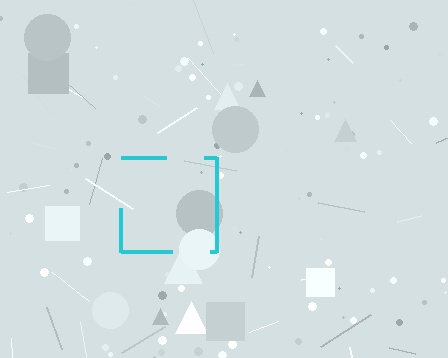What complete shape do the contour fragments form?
The contour fragments form a square.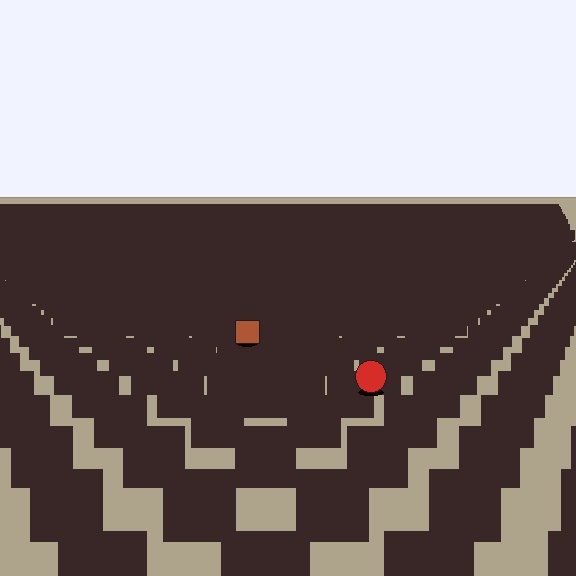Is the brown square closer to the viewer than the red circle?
No. The red circle is closer — you can tell from the texture gradient: the ground texture is coarser near it.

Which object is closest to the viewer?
The red circle is closest. The texture marks near it are larger and more spread out.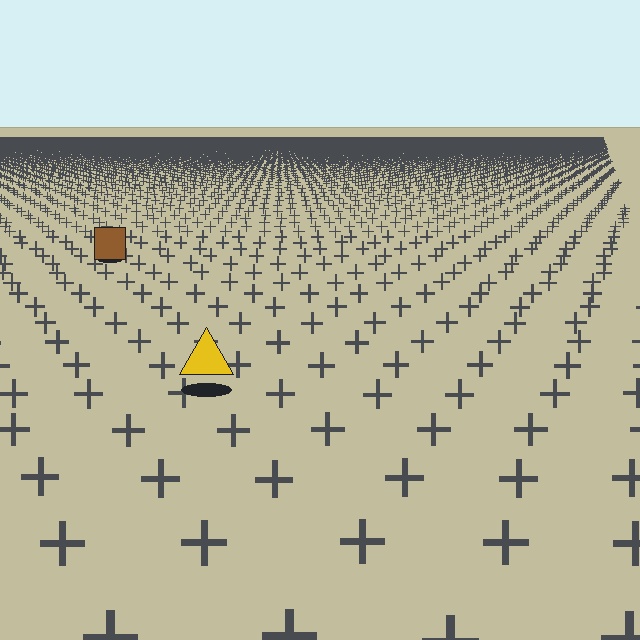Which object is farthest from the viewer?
The brown square is farthest from the viewer. It appears smaller and the ground texture around it is denser.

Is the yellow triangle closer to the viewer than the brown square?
Yes. The yellow triangle is closer — you can tell from the texture gradient: the ground texture is coarser near it.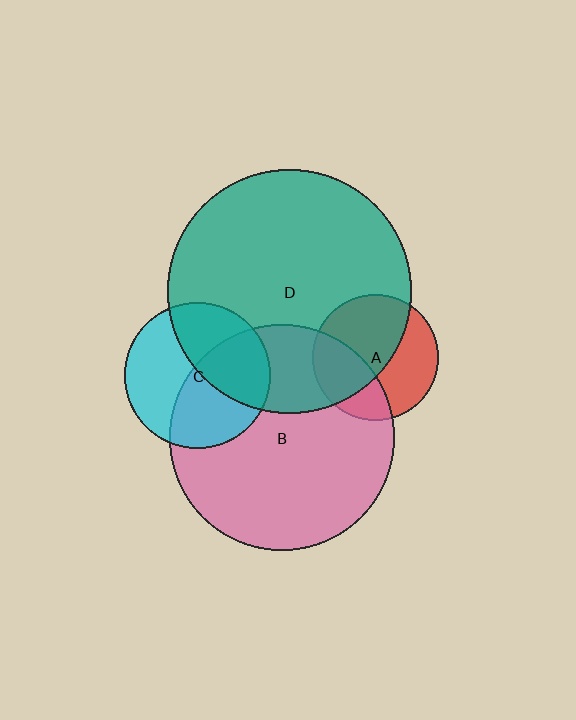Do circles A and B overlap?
Yes.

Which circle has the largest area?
Circle D (teal).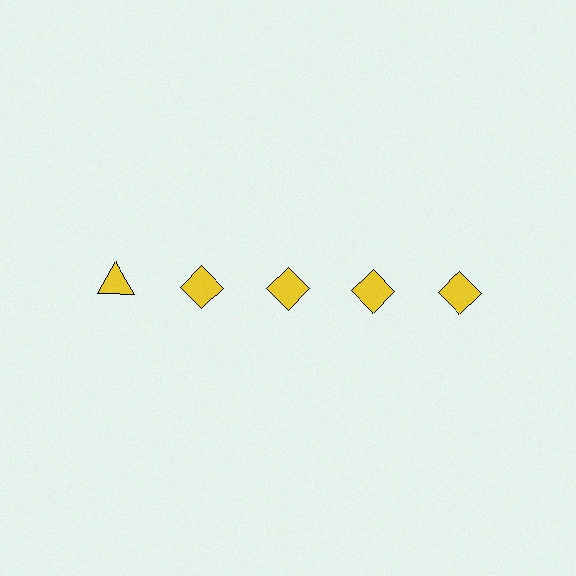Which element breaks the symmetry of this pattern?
The yellow triangle in the top row, leftmost column breaks the symmetry. All other shapes are yellow diamonds.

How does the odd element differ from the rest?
It has a different shape: triangle instead of diamond.